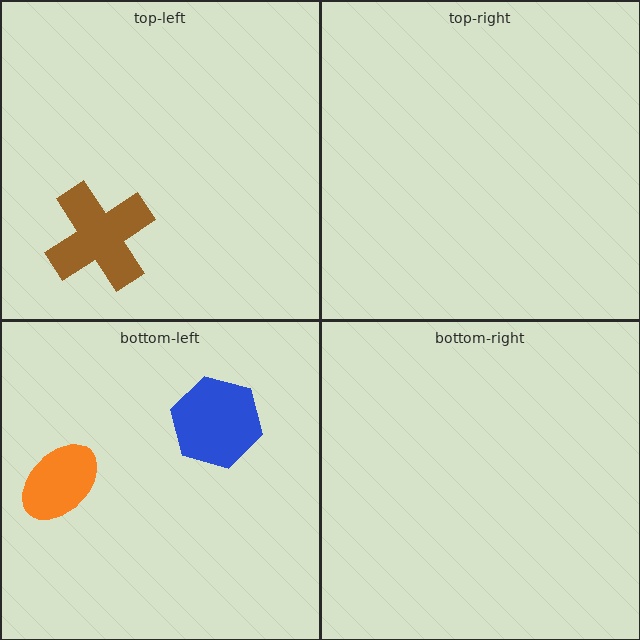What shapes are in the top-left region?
The brown cross.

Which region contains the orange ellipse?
The bottom-left region.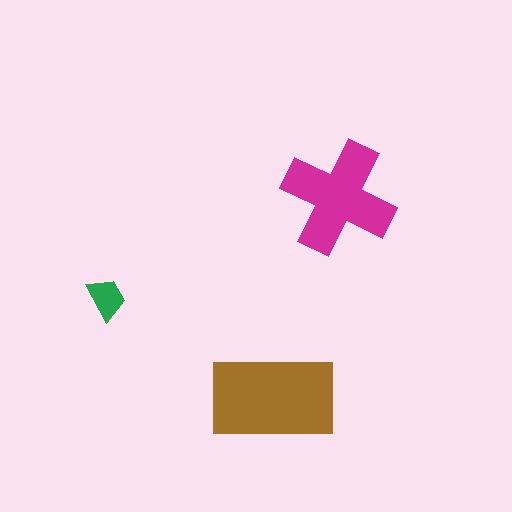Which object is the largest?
The brown rectangle.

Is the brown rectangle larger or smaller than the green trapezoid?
Larger.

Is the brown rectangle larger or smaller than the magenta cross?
Larger.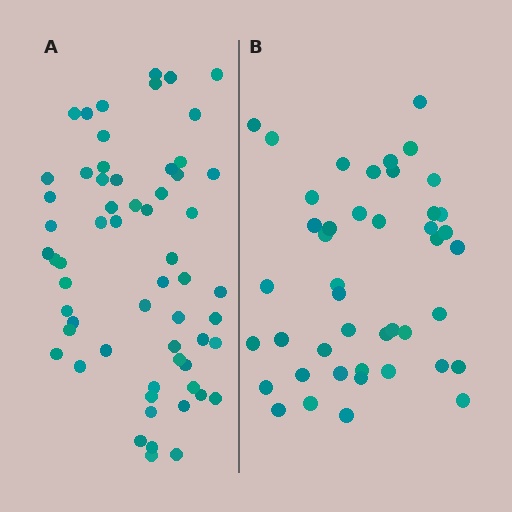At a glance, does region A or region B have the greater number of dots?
Region A (the left region) has more dots.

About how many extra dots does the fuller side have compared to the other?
Region A has approximately 15 more dots than region B.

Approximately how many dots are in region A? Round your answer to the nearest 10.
About 60 dots.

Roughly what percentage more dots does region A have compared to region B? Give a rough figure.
About 35% more.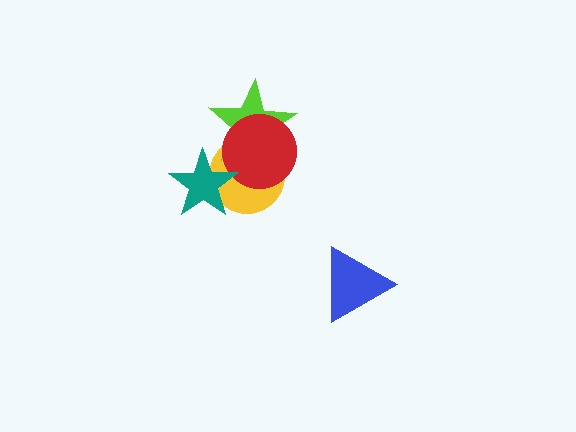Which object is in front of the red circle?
The teal star is in front of the red circle.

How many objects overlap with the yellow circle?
3 objects overlap with the yellow circle.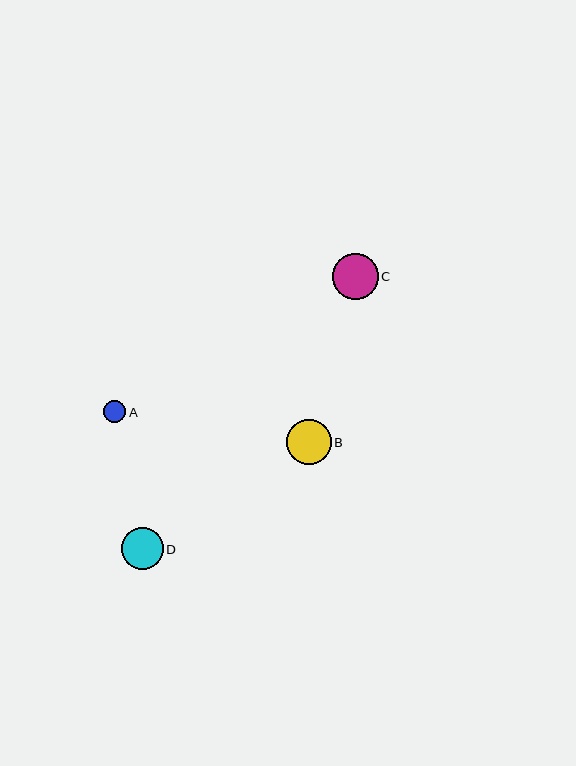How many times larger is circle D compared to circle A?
Circle D is approximately 1.9 times the size of circle A.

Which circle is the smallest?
Circle A is the smallest with a size of approximately 22 pixels.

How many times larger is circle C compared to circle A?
Circle C is approximately 2.1 times the size of circle A.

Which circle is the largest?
Circle C is the largest with a size of approximately 46 pixels.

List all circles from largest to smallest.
From largest to smallest: C, B, D, A.